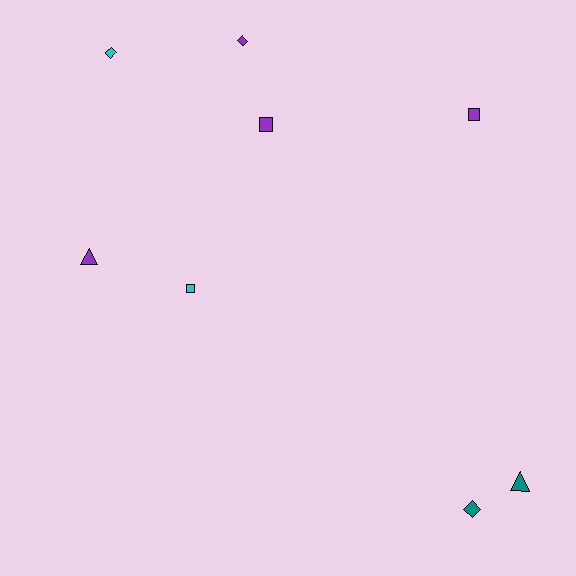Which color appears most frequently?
Purple, with 4 objects.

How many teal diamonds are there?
There is 1 teal diamond.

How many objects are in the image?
There are 8 objects.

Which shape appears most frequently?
Diamond, with 3 objects.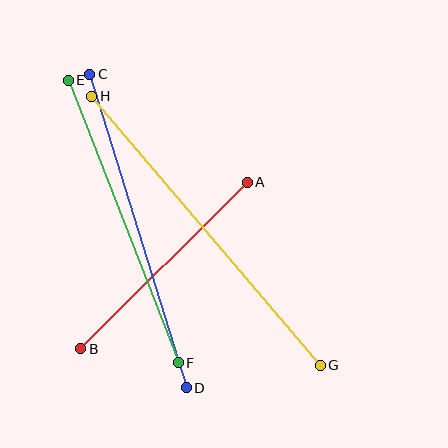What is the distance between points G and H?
The distance is approximately 353 pixels.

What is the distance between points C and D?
The distance is approximately 328 pixels.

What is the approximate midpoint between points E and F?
The midpoint is at approximately (123, 221) pixels.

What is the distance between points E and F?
The distance is approximately 303 pixels.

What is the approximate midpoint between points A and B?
The midpoint is at approximately (164, 266) pixels.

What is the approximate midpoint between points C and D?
The midpoint is at approximately (138, 231) pixels.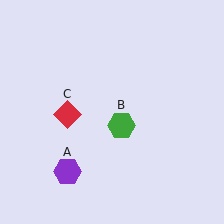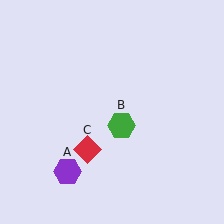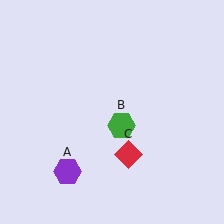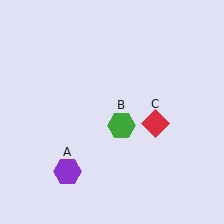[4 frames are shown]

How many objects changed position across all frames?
1 object changed position: red diamond (object C).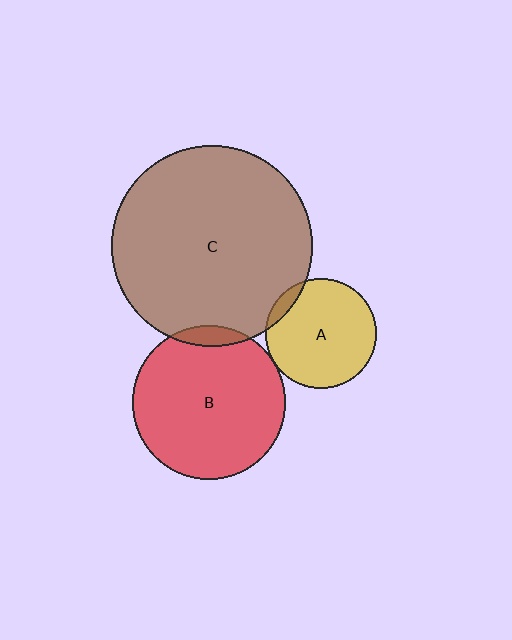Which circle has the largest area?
Circle C (brown).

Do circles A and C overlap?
Yes.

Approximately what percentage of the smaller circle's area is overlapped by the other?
Approximately 10%.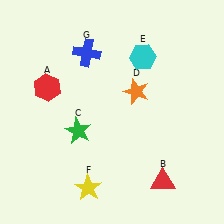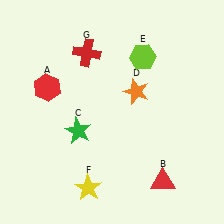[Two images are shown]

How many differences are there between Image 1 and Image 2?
There are 2 differences between the two images.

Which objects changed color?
E changed from cyan to lime. G changed from blue to red.